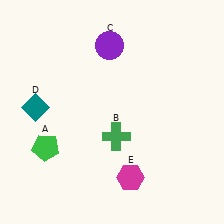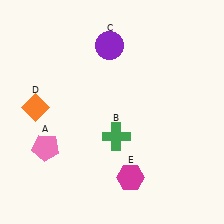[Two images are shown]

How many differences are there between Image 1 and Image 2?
There are 2 differences between the two images.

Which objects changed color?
A changed from green to pink. D changed from teal to orange.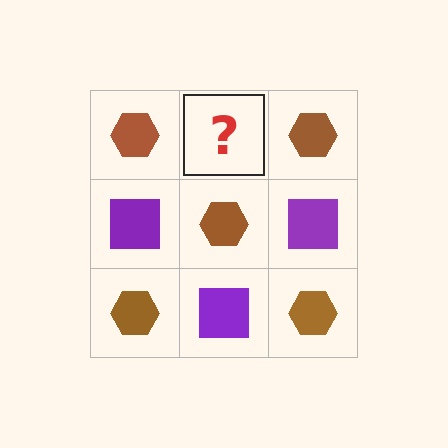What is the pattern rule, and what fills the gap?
The rule is that it alternates brown hexagon and purple square in a checkerboard pattern. The gap should be filled with a purple square.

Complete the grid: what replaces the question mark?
The question mark should be replaced with a purple square.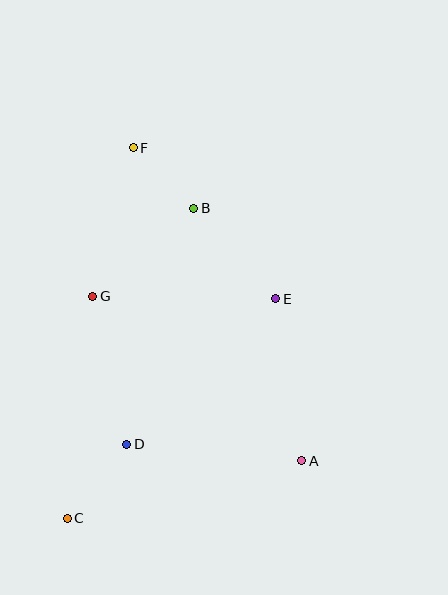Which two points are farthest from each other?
Points C and F are farthest from each other.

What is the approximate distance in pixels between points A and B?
The distance between A and B is approximately 274 pixels.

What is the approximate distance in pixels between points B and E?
The distance between B and E is approximately 122 pixels.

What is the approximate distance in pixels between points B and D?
The distance between B and D is approximately 245 pixels.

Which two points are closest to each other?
Points B and F are closest to each other.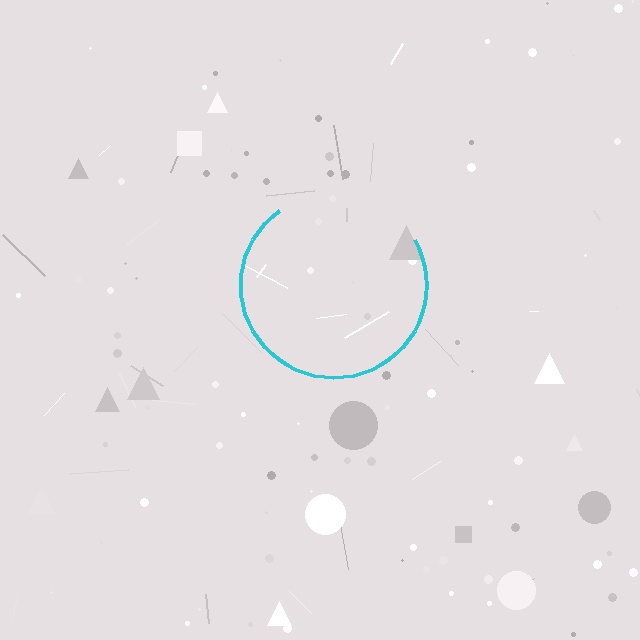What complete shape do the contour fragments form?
The contour fragments form a circle.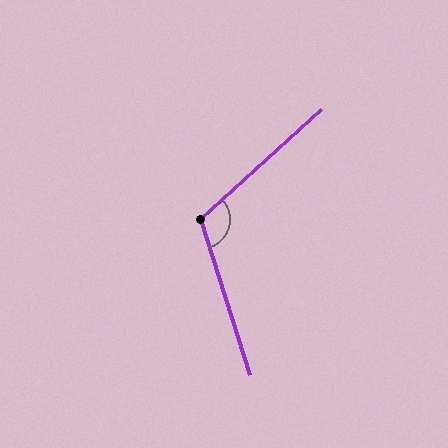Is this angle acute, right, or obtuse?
It is obtuse.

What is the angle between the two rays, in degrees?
Approximately 114 degrees.